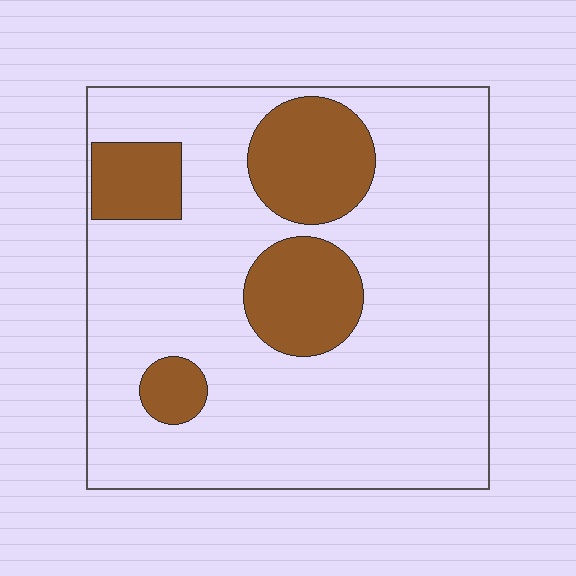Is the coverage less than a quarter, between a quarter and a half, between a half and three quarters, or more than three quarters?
Less than a quarter.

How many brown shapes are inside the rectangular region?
4.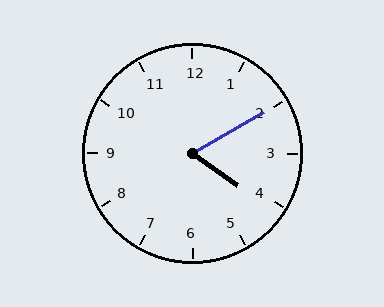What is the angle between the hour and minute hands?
Approximately 65 degrees.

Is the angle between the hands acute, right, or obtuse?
It is acute.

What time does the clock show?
4:10.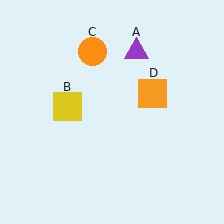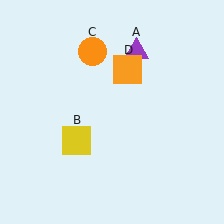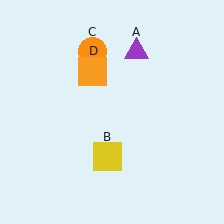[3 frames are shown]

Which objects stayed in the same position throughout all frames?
Purple triangle (object A) and orange circle (object C) remained stationary.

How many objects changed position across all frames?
2 objects changed position: yellow square (object B), orange square (object D).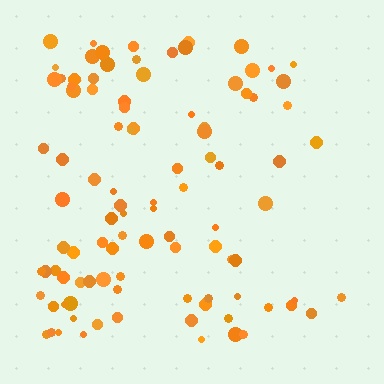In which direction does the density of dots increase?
From right to left, with the left side densest.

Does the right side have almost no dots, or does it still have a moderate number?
Still a moderate number, just noticeably fewer than the left.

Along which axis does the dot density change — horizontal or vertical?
Horizontal.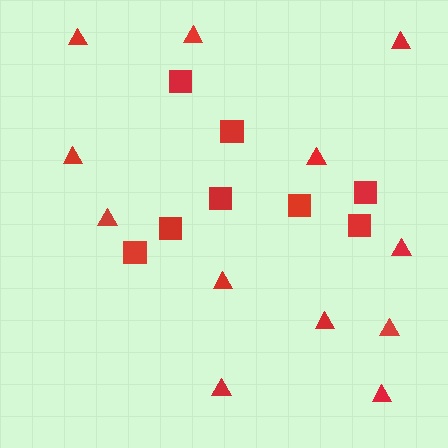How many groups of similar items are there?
There are 2 groups: one group of squares (8) and one group of triangles (12).